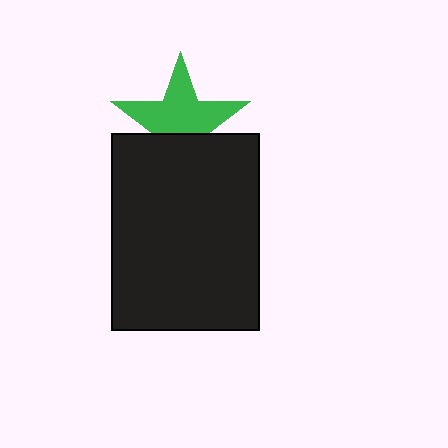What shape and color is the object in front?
The object in front is a black rectangle.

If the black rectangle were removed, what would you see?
You would see the complete green star.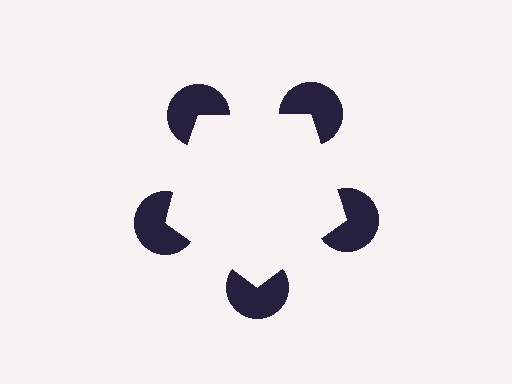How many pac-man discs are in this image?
There are 5 — one at each vertex of the illusory pentagon.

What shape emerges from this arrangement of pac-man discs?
An illusory pentagon — its edges are inferred from the aligned wedge cuts in the pac-man discs, not physically drawn.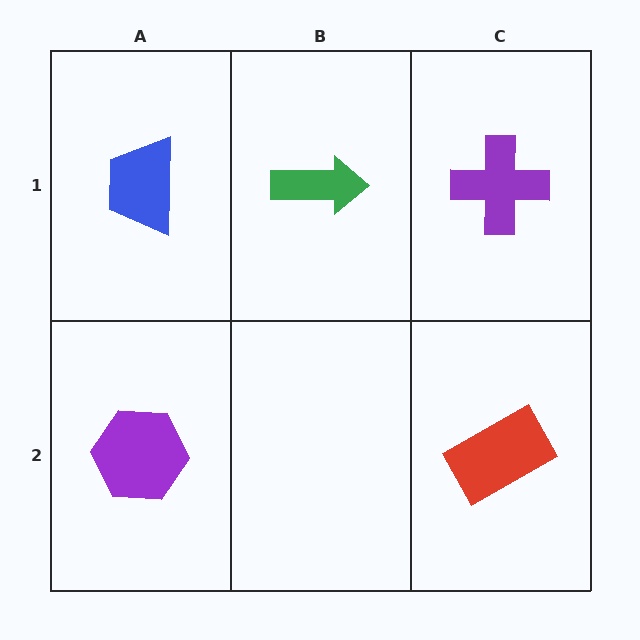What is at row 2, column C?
A red rectangle.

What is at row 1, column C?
A purple cross.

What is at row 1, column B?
A green arrow.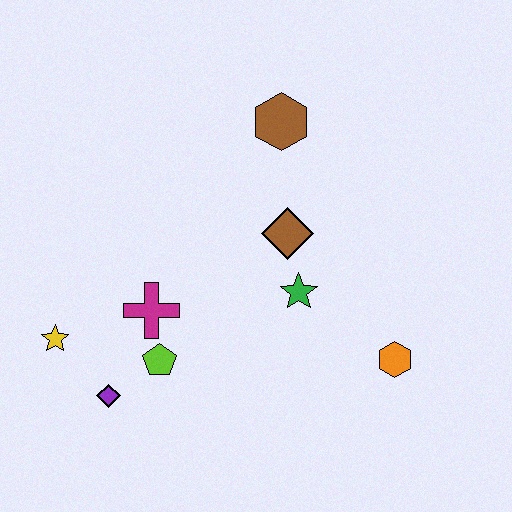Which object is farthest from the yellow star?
The orange hexagon is farthest from the yellow star.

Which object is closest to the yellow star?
The purple diamond is closest to the yellow star.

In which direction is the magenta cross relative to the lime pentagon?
The magenta cross is above the lime pentagon.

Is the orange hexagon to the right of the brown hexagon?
Yes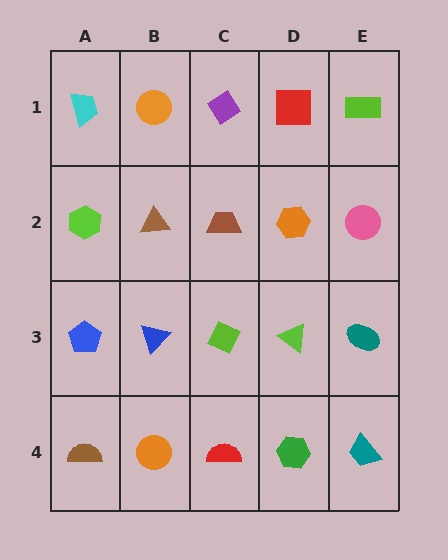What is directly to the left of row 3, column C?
A blue triangle.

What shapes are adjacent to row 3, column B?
A brown triangle (row 2, column B), an orange circle (row 4, column B), a blue pentagon (row 3, column A), a lime diamond (row 3, column C).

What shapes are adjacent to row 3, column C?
A brown trapezoid (row 2, column C), a red semicircle (row 4, column C), a blue triangle (row 3, column B), a lime triangle (row 3, column D).